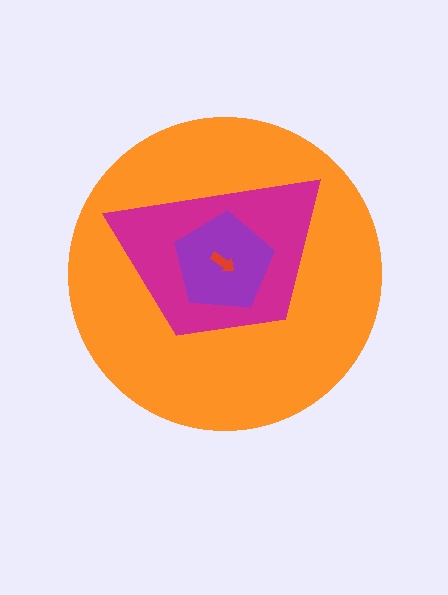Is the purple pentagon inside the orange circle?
Yes.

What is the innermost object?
The red arrow.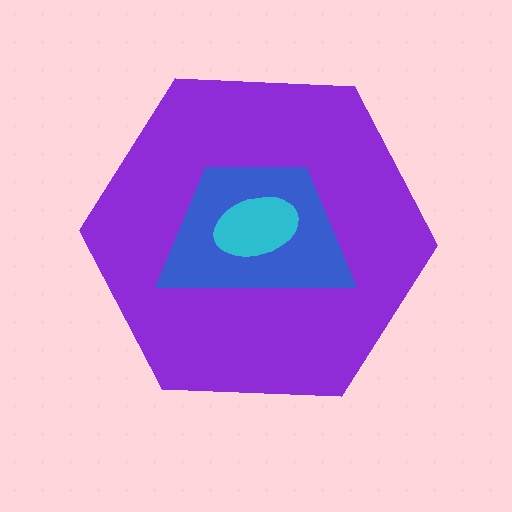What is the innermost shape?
The cyan ellipse.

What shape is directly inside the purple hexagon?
The blue trapezoid.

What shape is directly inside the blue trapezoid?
The cyan ellipse.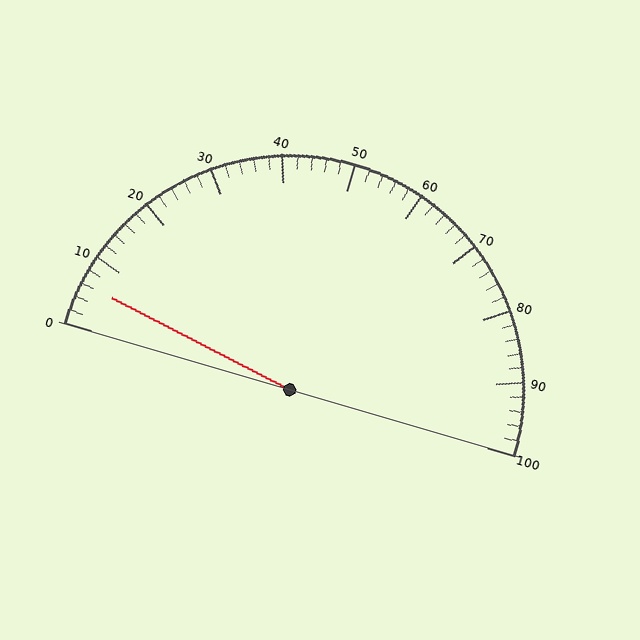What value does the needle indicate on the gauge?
The needle indicates approximately 6.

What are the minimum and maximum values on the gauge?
The gauge ranges from 0 to 100.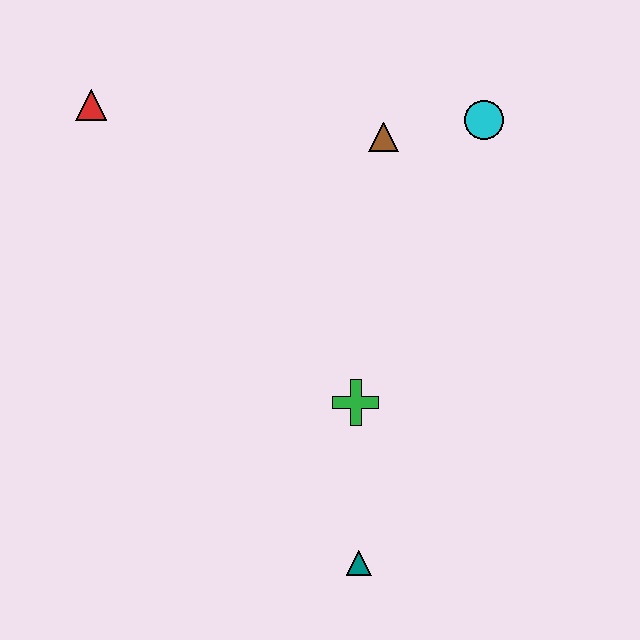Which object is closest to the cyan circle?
The brown triangle is closest to the cyan circle.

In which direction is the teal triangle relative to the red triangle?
The teal triangle is below the red triangle.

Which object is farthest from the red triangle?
The teal triangle is farthest from the red triangle.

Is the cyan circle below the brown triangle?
No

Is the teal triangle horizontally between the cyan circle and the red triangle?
Yes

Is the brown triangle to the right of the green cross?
Yes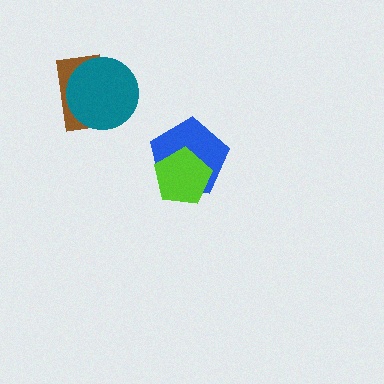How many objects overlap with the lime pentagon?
1 object overlaps with the lime pentagon.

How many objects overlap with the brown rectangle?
1 object overlaps with the brown rectangle.